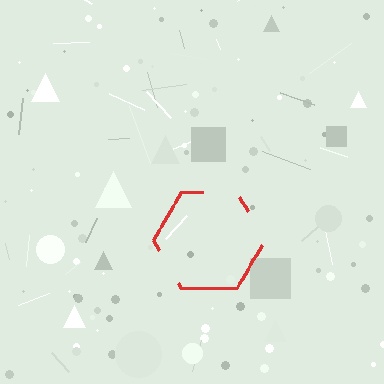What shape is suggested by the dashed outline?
The dashed outline suggests a hexagon.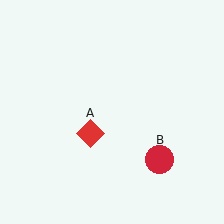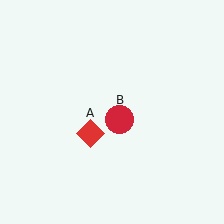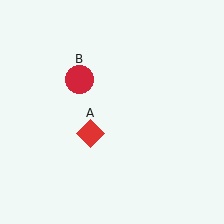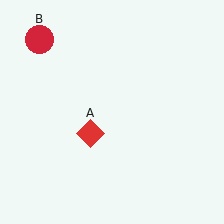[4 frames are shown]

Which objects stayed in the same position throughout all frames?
Red diamond (object A) remained stationary.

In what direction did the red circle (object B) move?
The red circle (object B) moved up and to the left.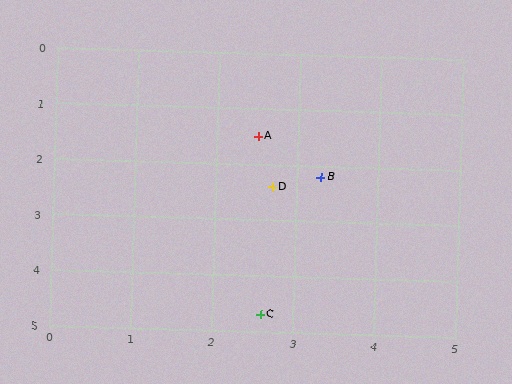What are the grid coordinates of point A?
Point A is at approximately (2.5, 1.5).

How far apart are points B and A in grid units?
Points B and A are about 1.1 grid units apart.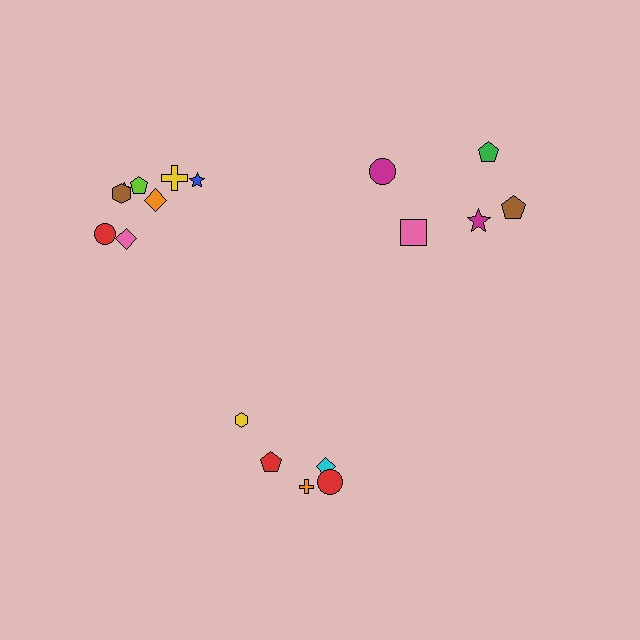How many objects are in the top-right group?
There are 5 objects.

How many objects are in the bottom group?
There are 5 objects.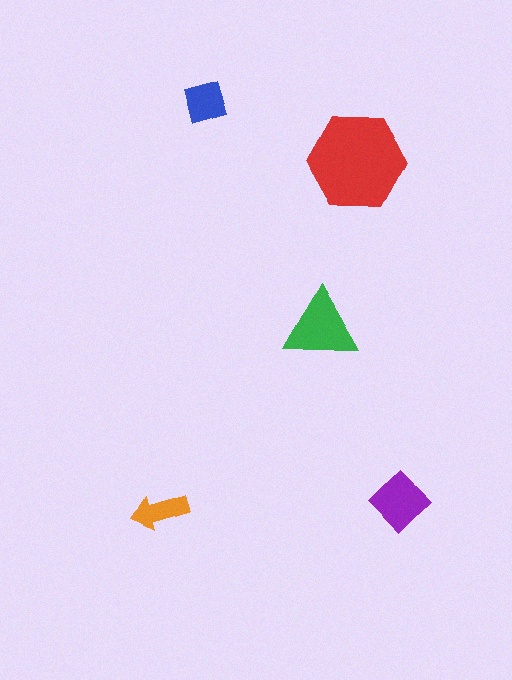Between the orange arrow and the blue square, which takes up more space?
The blue square.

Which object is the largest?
The red hexagon.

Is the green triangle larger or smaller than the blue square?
Larger.